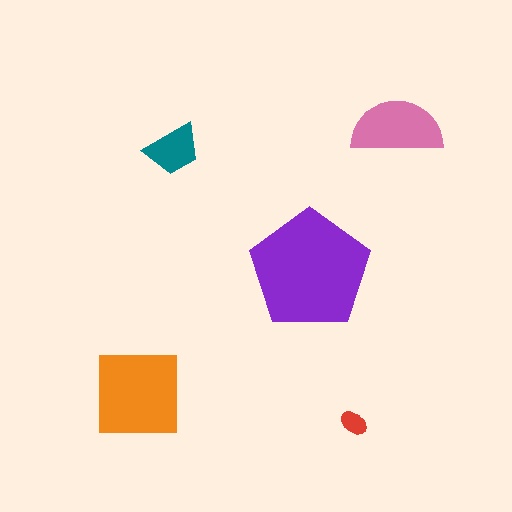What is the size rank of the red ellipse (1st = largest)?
5th.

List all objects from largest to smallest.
The purple pentagon, the orange square, the pink semicircle, the teal trapezoid, the red ellipse.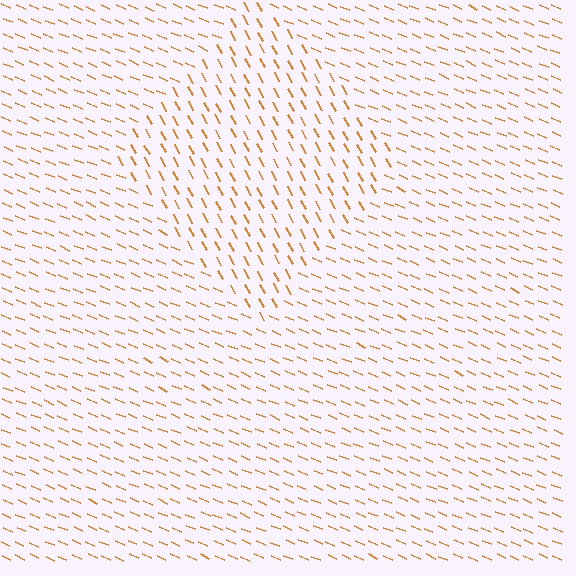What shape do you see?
I see a diamond.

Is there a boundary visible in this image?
Yes, there is a texture boundary formed by a change in line orientation.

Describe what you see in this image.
The image is filled with small orange line segments. A diamond region in the image has lines oriented differently from the surrounding lines, creating a visible texture boundary.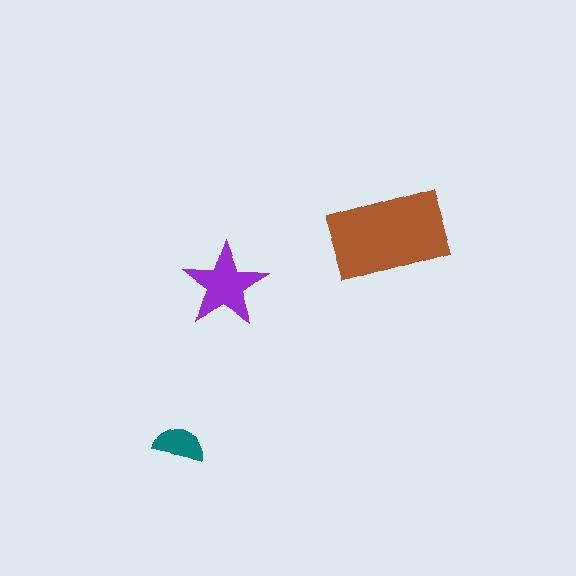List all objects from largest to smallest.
The brown rectangle, the purple star, the teal semicircle.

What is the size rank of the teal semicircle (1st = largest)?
3rd.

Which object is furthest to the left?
The teal semicircle is leftmost.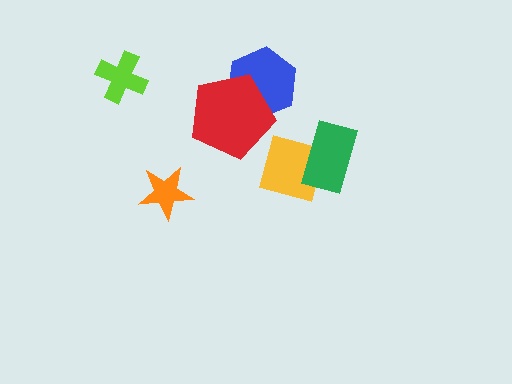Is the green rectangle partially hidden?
No, no other shape covers it.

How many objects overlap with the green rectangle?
1 object overlaps with the green rectangle.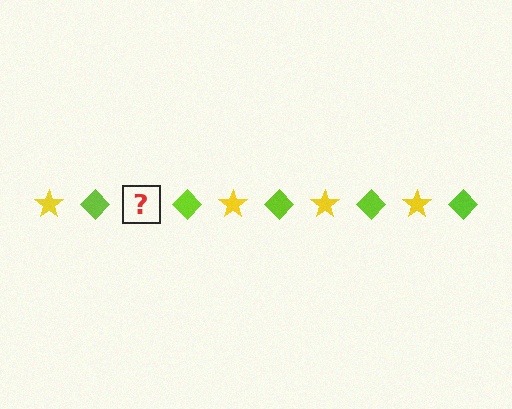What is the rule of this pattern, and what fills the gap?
The rule is that the pattern alternates between yellow star and lime diamond. The gap should be filled with a yellow star.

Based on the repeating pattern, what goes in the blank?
The blank should be a yellow star.